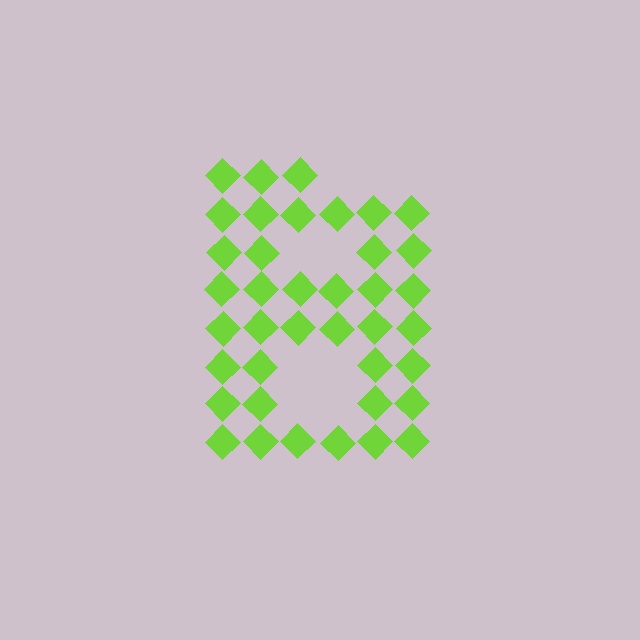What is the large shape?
The large shape is the letter B.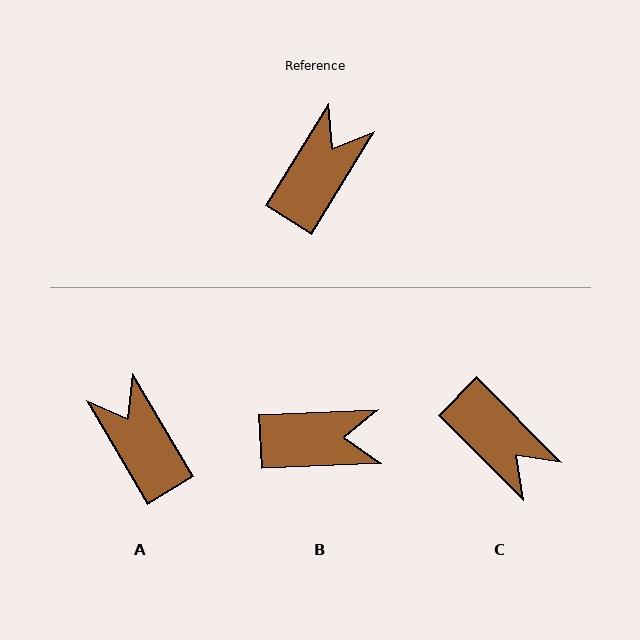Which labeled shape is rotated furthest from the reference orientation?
C, about 103 degrees away.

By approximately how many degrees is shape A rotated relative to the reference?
Approximately 62 degrees counter-clockwise.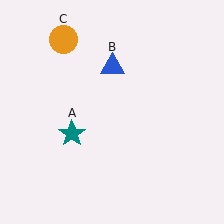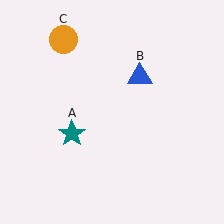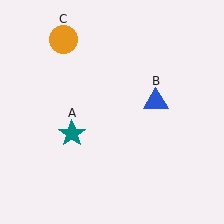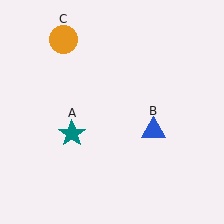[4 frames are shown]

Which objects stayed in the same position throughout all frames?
Teal star (object A) and orange circle (object C) remained stationary.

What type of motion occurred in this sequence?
The blue triangle (object B) rotated clockwise around the center of the scene.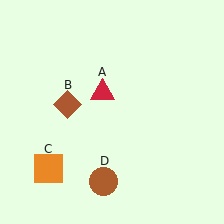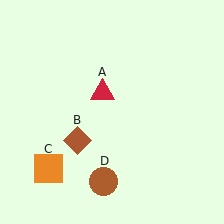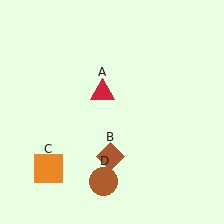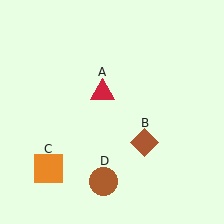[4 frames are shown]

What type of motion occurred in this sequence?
The brown diamond (object B) rotated counterclockwise around the center of the scene.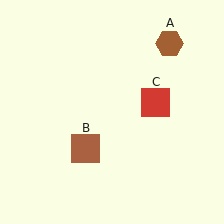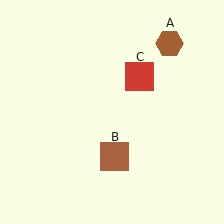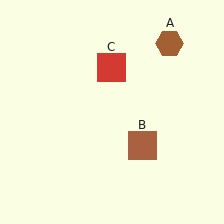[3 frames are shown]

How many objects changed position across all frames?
2 objects changed position: brown square (object B), red square (object C).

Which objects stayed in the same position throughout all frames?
Brown hexagon (object A) remained stationary.